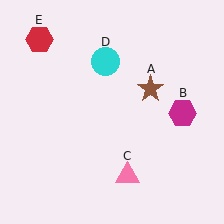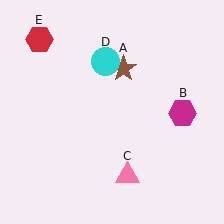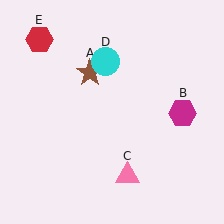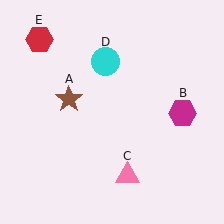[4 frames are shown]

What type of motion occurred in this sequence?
The brown star (object A) rotated counterclockwise around the center of the scene.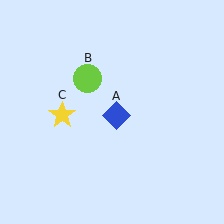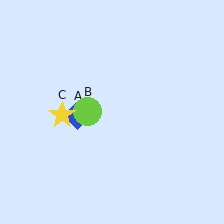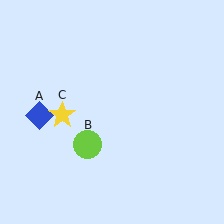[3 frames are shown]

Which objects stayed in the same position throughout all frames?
Yellow star (object C) remained stationary.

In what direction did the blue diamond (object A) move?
The blue diamond (object A) moved left.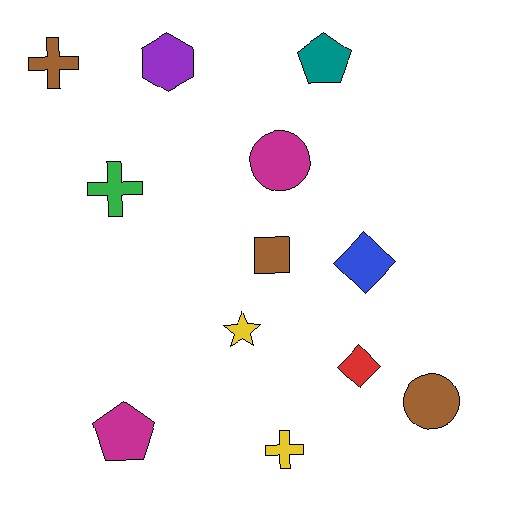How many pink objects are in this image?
There are no pink objects.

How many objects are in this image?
There are 12 objects.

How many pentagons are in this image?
There are 2 pentagons.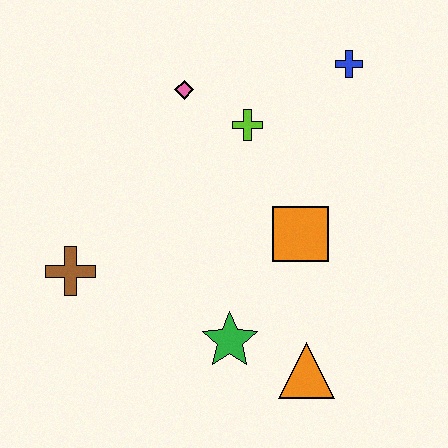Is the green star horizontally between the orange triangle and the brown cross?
Yes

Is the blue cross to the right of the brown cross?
Yes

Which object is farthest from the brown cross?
The blue cross is farthest from the brown cross.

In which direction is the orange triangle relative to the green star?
The orange triangle is to the right of the green star.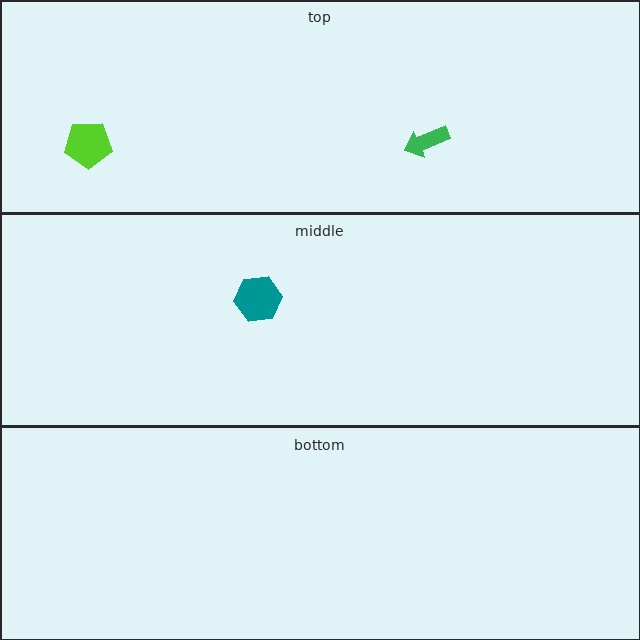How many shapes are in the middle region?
1.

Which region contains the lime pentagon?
The top region.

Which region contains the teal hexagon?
The middle region.